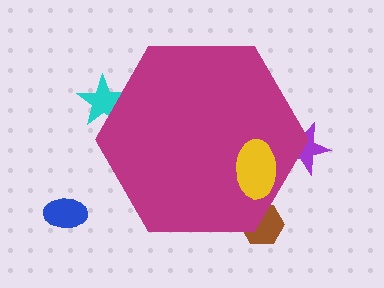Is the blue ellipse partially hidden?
No, the blue ellipse is fully visible.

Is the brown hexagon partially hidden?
Yes, the brown hexagon is partially hidden behind the magenta hexagon.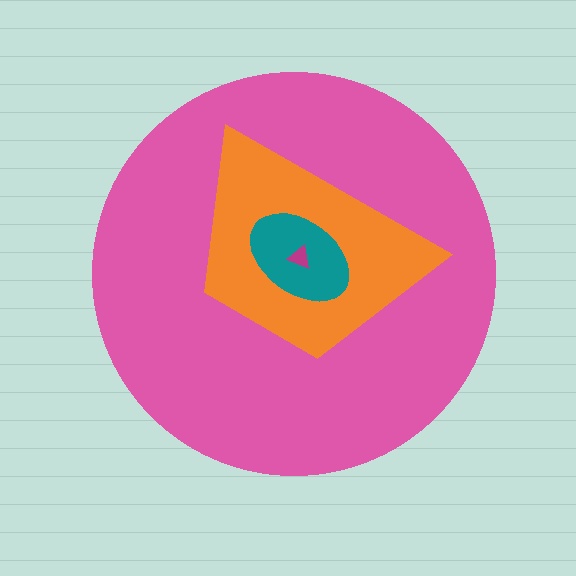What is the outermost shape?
The pink circle.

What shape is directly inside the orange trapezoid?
The teal ellipse.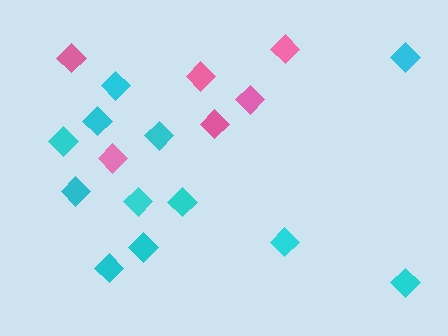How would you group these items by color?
There are 2 groups: one group of pink diamonds (6) and one group of cyan diamonds (12).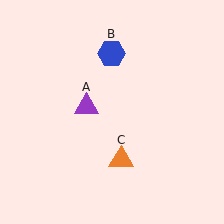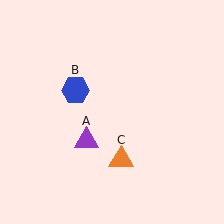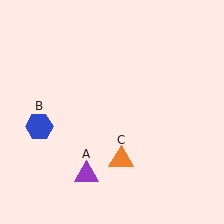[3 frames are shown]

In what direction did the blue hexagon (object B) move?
The blue hexagon (object B) moved down and to the left.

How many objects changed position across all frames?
2 objects changed position: purple triangle (object A), blue hexagon (object B).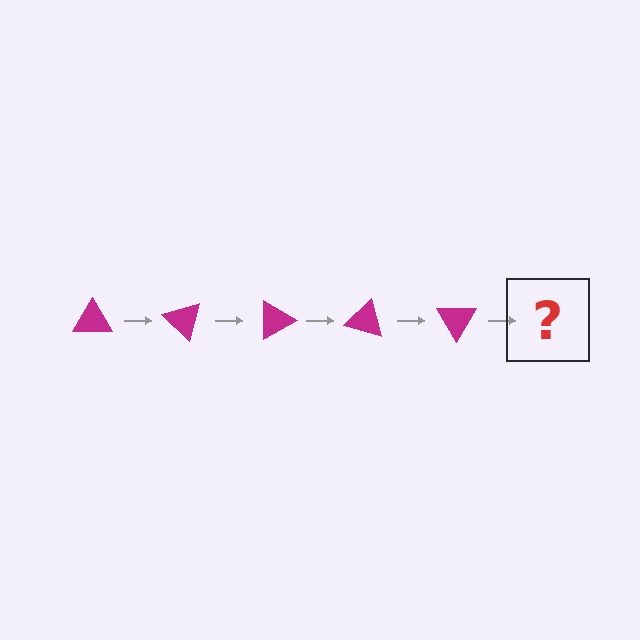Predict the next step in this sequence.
The next step is a magenta triangle rotated 225 degrees.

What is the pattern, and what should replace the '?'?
The pattern is that the triangle rotates 45 degrees each step. The '?' should be a magenta triangle rotated 225 degrees.